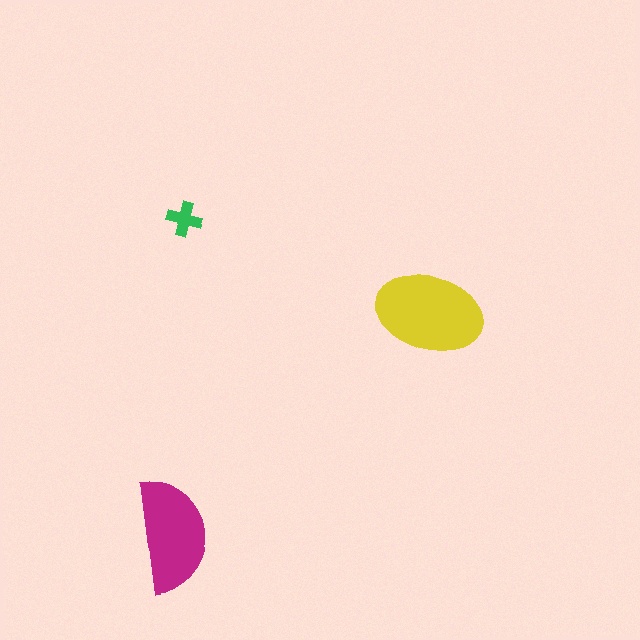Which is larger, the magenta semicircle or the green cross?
The magenta semicircle.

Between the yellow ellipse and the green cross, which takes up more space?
The yellow ellipse.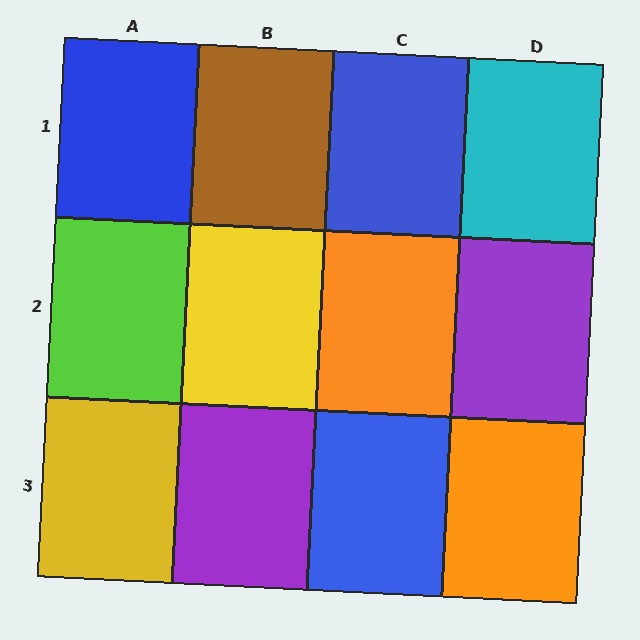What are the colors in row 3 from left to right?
Yellow, purple, blue, orange.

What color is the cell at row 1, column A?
Blue.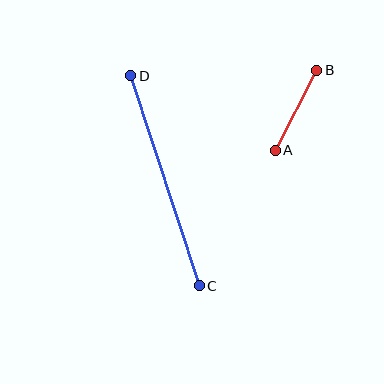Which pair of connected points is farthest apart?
Points C and D are farthest apart.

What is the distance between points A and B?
The distance is approximately 90 pixels.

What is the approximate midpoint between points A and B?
The midpoint is at approximately (296, 110) pixels.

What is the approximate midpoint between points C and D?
The midpoint is at approximately (165, 181) pixels.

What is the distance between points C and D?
The distance is approximately 221 pixels.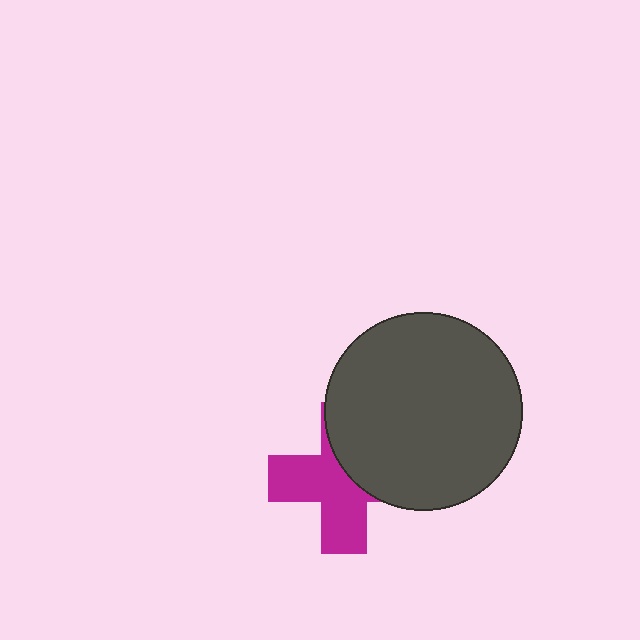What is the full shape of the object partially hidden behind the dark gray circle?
The partially hidden object is a magenta cross.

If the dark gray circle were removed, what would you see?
You would see the complete magenta cross.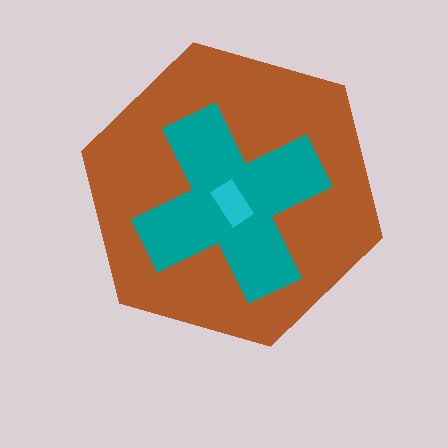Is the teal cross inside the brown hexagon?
Yes.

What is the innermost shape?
The cyan rectangle.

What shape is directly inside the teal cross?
The cyan rectangle.